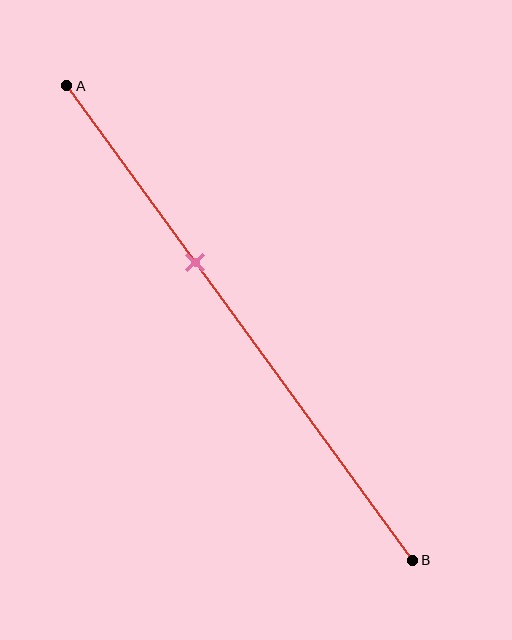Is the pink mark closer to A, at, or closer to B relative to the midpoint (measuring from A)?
The pink mark is closer to point A than the midpoint of segment AB.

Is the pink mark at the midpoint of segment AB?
No, the mark is at about 35% from A, not at the 50% midpoint.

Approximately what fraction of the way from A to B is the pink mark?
The pink mark is approximately 35% of the way from A to B.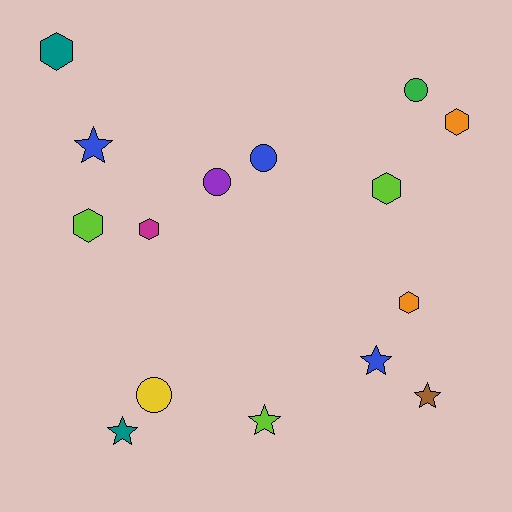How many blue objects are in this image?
There are 3 blue objects.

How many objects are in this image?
There are 15 objects.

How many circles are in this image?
There are 4 circles.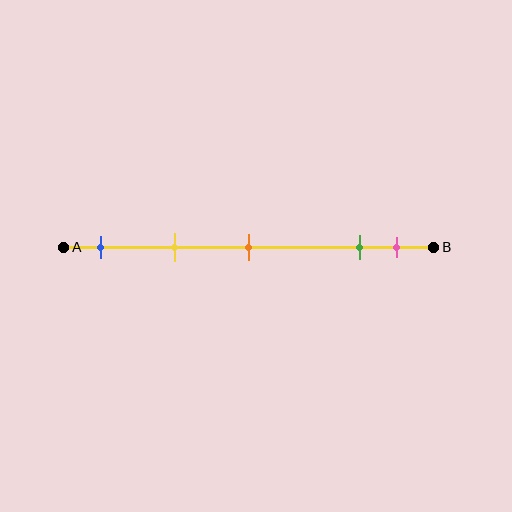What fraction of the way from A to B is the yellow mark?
The yellow mark is approximately 30% (0.3) of the way from A to B.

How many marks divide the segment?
There are 5 marks dividing the segment.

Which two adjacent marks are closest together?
The green and pink marks are the closest adjacent pair.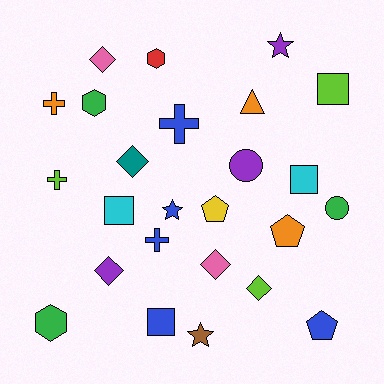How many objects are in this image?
There are 25 objects.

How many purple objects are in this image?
There are 3 purple objects.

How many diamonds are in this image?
There are 5 diamonds.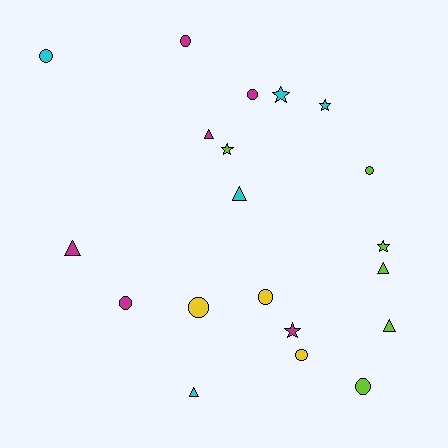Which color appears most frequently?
Lime, with 6 objects.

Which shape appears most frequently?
Circle, with 9 objects.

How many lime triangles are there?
There are 2 lime triangles.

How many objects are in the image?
There are 20 objects.